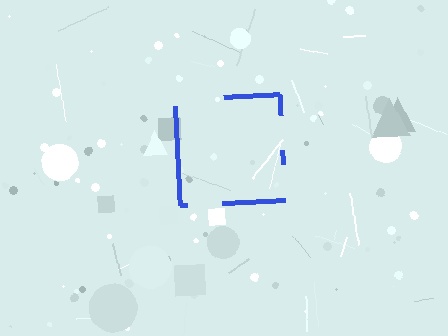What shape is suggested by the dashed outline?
The dashed outline suggests a square.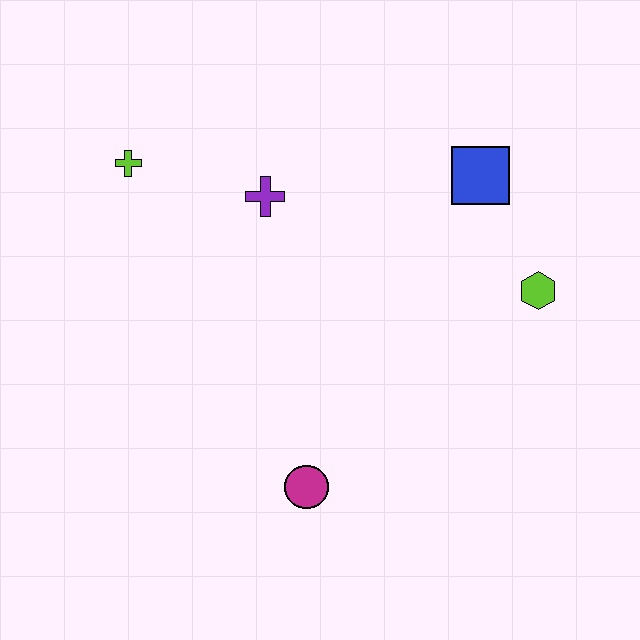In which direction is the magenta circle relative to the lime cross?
The magenta circle is below the lime cross.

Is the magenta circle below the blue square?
Yes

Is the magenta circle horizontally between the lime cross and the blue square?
Yes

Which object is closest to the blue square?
The lime hexagon is closest to the blue square.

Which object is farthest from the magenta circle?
The lime cross is farthest from the magenta circle.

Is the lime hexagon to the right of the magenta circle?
Yes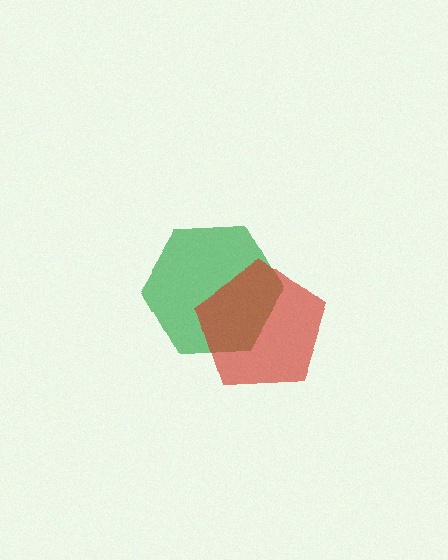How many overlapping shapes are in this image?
There are 2 overlapping shapes in the image.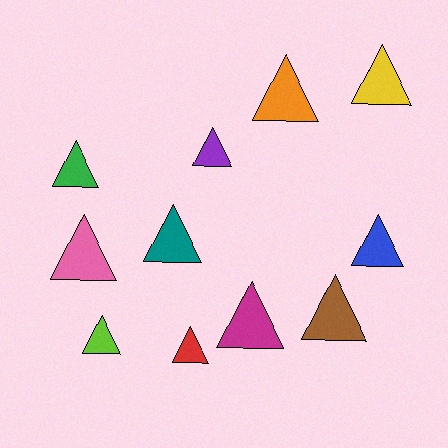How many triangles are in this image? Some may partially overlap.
There are 11 triangles.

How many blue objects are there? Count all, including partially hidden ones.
There is 1 blue object.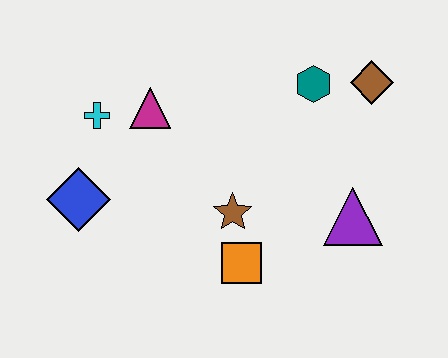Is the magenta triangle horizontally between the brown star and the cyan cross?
Yes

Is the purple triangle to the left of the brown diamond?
Yes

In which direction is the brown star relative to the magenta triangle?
The brown star is below the magenta triangle.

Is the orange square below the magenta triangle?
Yes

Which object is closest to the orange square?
The brown star is closest to the orange square.